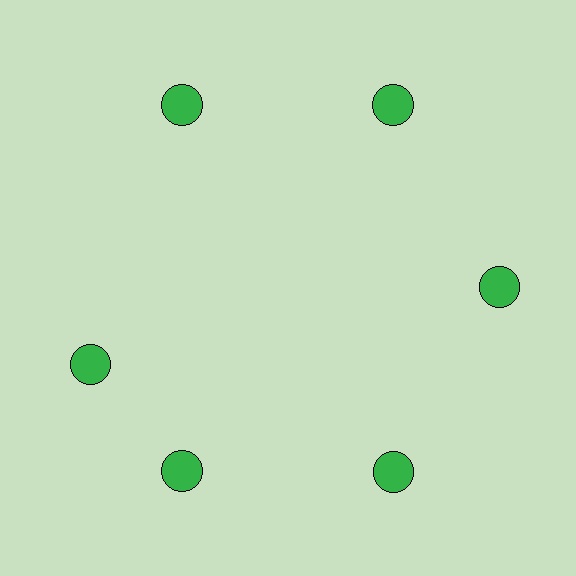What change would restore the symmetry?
The symmetry would be restored by rotating it back into even spacing with its neighbors so that all 6 circles sit at equal angles and equal distance from the center.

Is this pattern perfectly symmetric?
No. The 6 green circles are arranged in a ring, but one element near the 9 o'clock position is rotated out of alignment along the ring, breaking the 6-fold rotational symmetry.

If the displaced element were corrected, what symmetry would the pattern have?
It would have 6-fold rotational symmetry — the pattern would map onto itself every 60 degrees.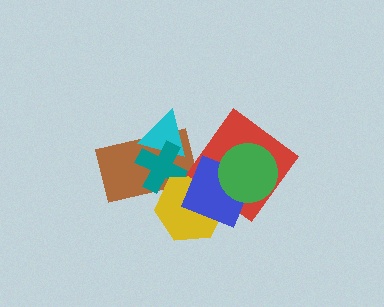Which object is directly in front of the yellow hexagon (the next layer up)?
The red diamond is directly in front of the yellow hexagon.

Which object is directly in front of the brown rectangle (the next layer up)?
The cyan triangle is directly in front of the brown rectangle.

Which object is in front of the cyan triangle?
The teal cross is in front of the cyan triangle.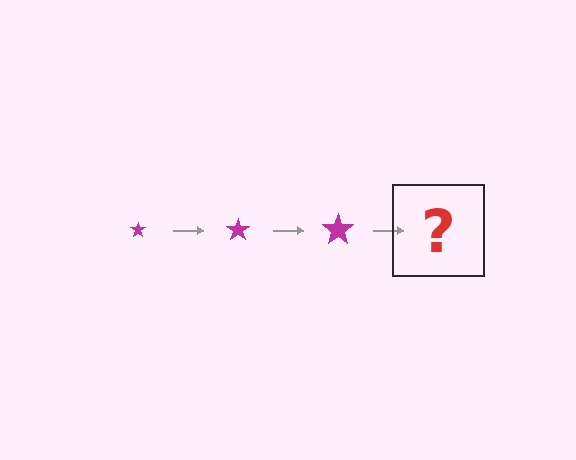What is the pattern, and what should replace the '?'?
The pattern is that the star gets progressively larger each step. The '?' should be a magenta star, larger than the previous one.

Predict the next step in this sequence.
The next step is a magenta star, larger than the previous one.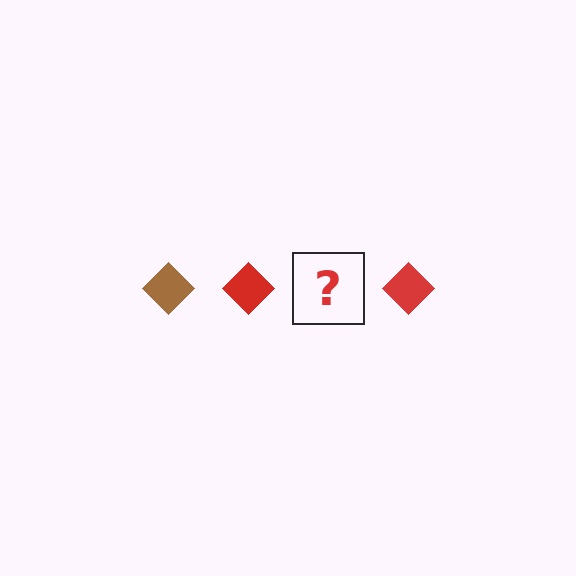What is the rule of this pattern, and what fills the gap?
The rule is that the pattern cycles through brown, red diamonds. The gap should be filled with a brown diamond.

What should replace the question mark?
The question mark should be replaced with a brown diamond.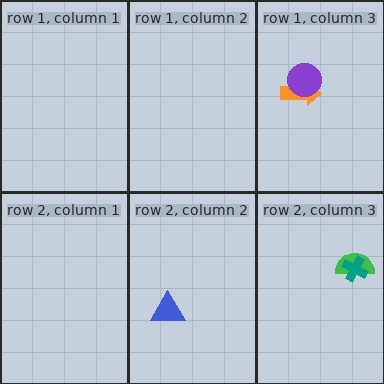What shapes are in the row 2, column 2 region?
The blue triangle.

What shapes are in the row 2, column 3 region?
The green semicircle, the teal cross.